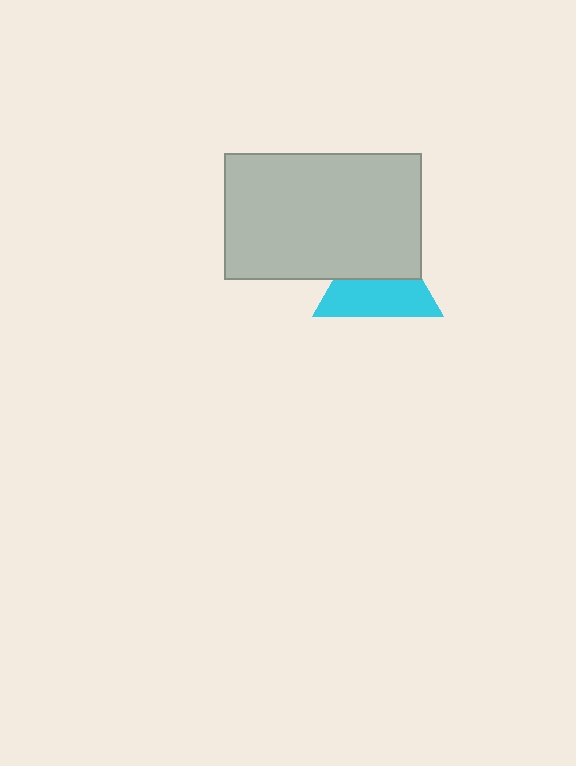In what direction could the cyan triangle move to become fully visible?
The cyan triangle could move down. That would shift it out from behind the light gray rectangle entirely.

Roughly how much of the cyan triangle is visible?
About half of it is visible (roughly 55%).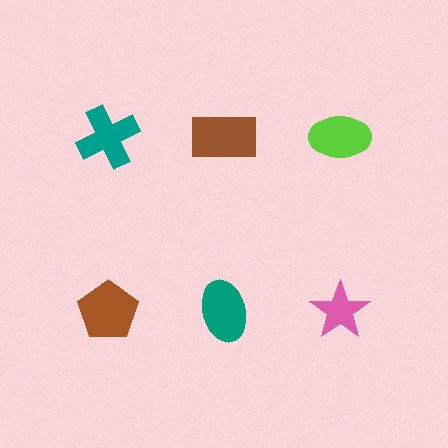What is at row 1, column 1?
A teal cross.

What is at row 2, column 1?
A brown pentagon.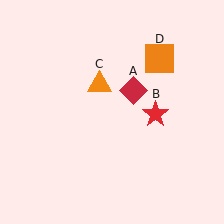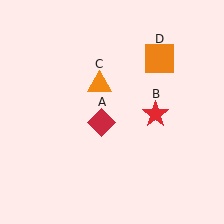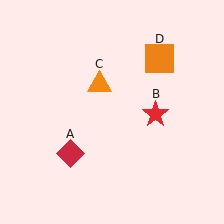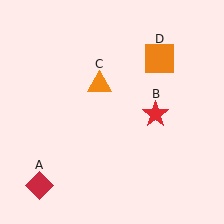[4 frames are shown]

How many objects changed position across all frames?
1 object changed position: red diamond (object A).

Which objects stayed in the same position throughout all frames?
Red star (object B) and orange triangle (object C) and orange square (object D) remained stationary.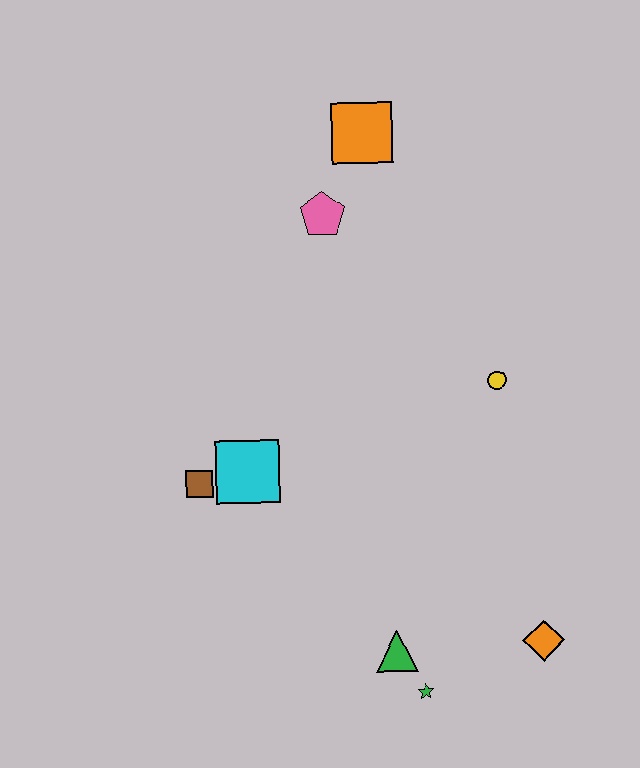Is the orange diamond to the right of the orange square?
Yes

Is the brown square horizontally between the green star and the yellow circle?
No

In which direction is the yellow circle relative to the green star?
The yellow circle is above the green star.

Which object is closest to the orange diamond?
The green star is closest to the orange diamond.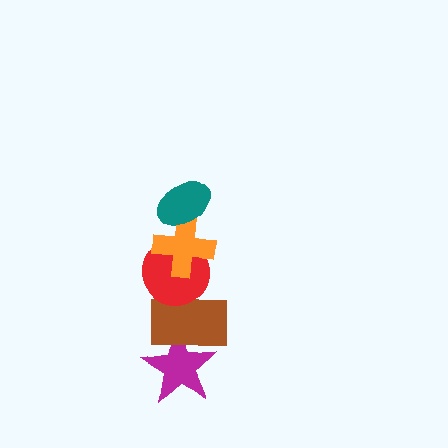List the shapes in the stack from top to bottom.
From top to bottom: the teal ellipse, the orange cross, the red circle, the brown rectangle, the magenta star.